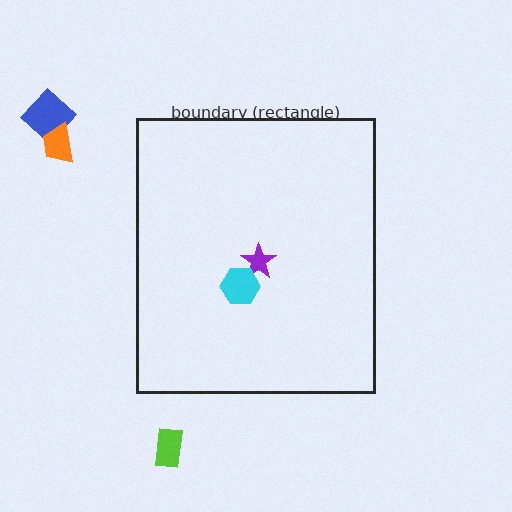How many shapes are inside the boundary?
2 inside, 3 outside.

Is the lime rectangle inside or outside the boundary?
Outside.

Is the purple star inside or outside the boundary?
Inside.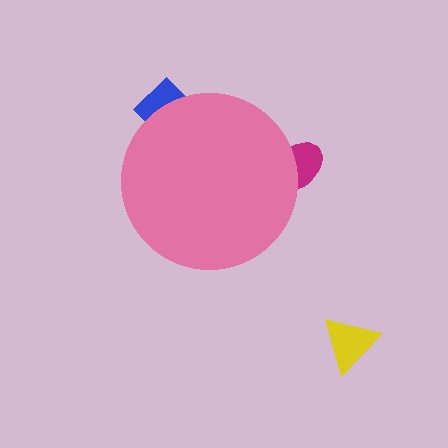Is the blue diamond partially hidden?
Yes, the blue diamond is partially hidden behind the pink circle.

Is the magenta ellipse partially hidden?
Yes, the magenta ellipse is partially hidden behind the pink circle.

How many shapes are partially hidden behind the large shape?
2 shapes are partially hidden.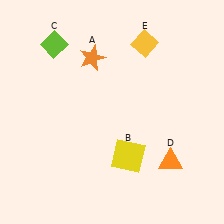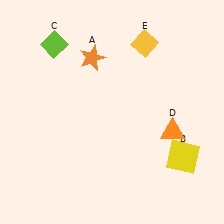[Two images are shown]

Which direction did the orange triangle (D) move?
The orange triangle (D) moved up.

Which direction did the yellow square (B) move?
The yellow square (B) moved right.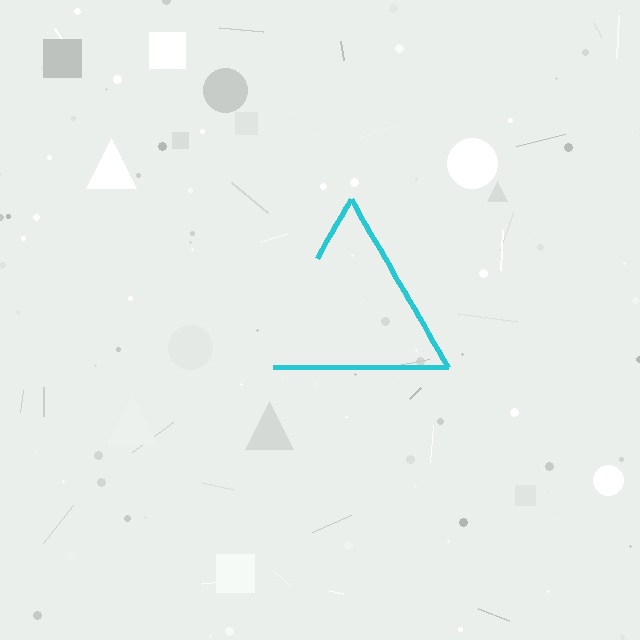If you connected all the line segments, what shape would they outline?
They would outline a triangle.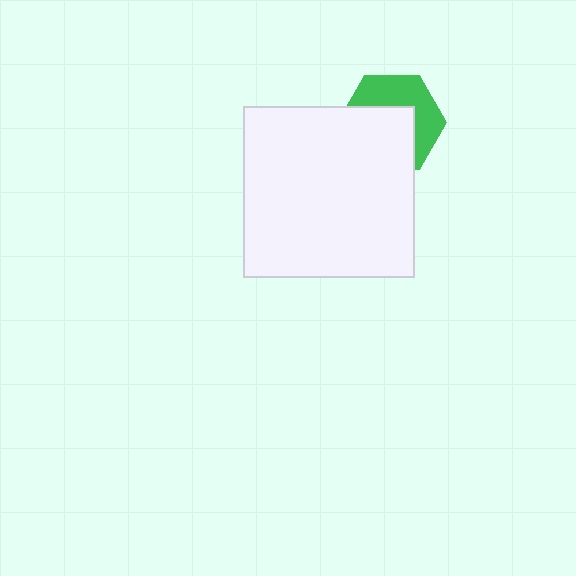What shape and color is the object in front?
The object in front is a white square.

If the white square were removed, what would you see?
You would see the complete green hexagon.